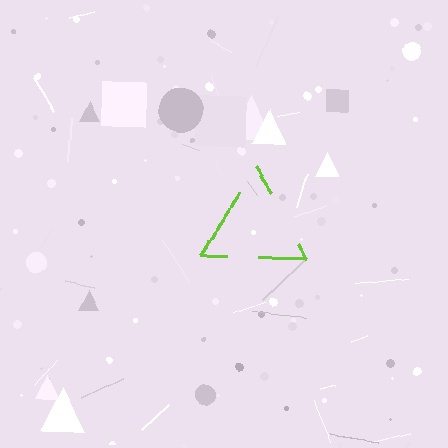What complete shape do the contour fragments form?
The contour fragments form a triangle.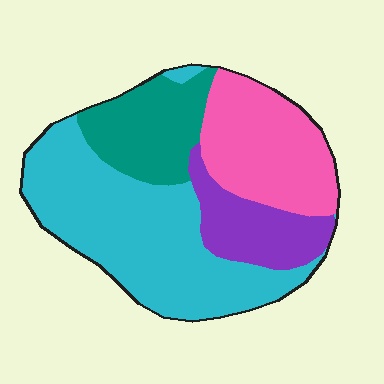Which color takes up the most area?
Cyan, at roughly 45%.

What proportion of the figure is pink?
Pink covers 24% of the figure.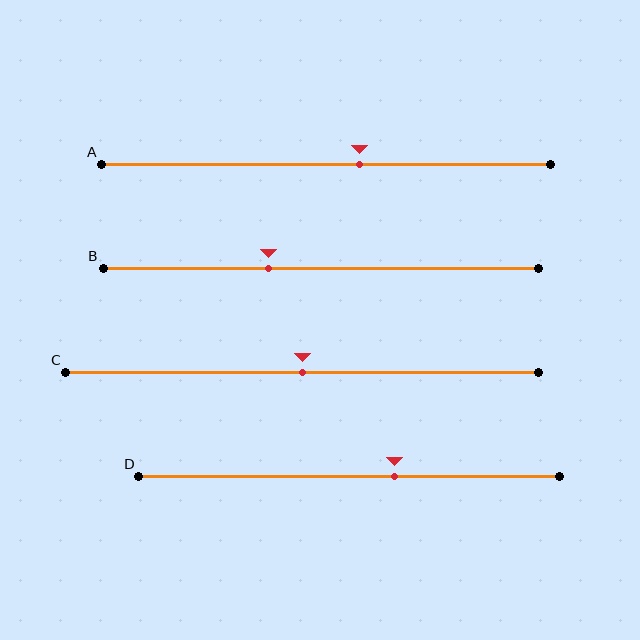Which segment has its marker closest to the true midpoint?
Segment C has its marker closest to the true midpoint.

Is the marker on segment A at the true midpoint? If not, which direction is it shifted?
No, the marker on segment A is shifted to the right by about 7% of the segment length.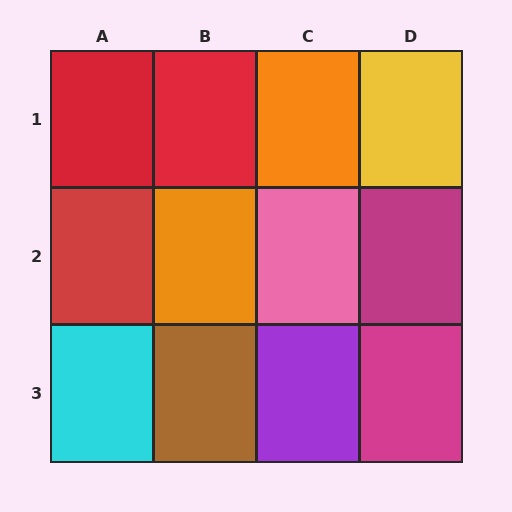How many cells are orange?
2 cells are orange.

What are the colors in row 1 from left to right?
Red, red, orange, yellow.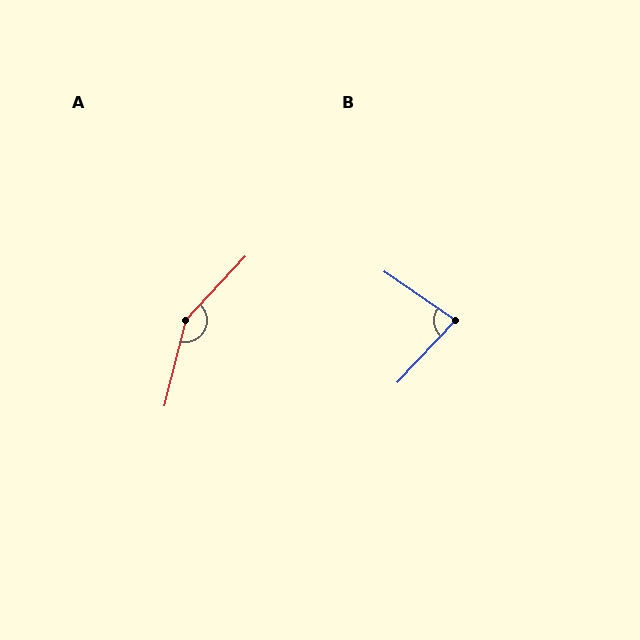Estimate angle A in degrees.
Approximately 151 degrees.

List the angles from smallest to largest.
B (82°), A (151°).